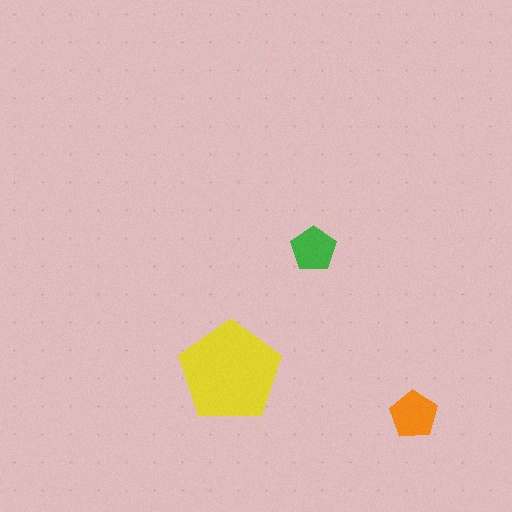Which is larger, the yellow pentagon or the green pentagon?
The yellow one.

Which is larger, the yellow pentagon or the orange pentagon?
The yellow one.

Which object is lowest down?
The orange pentagon is bottommost.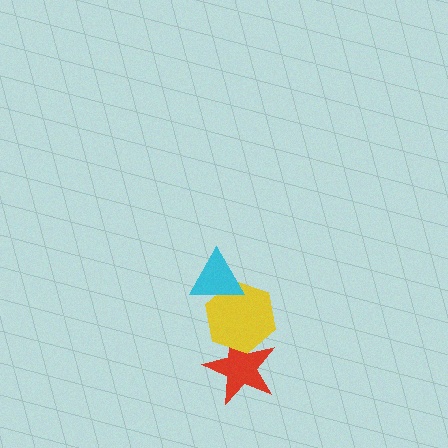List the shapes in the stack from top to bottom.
From top to bottom: the cyan triangle, the yellow hexagon, the red star.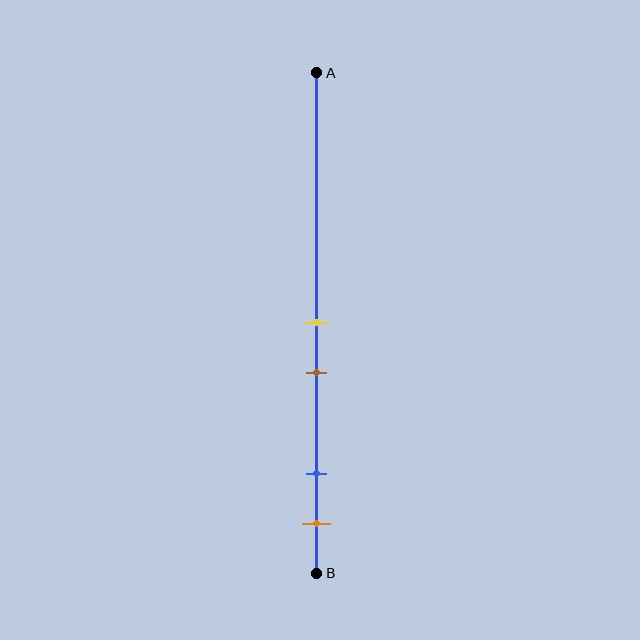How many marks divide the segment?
There are 4 marks dividing the segment.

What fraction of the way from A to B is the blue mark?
The blue mark is approximately 80% (0.8) of the way from A to B.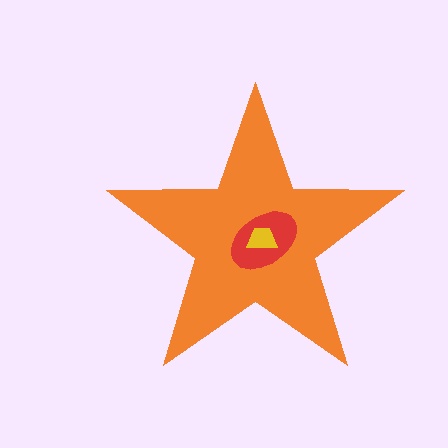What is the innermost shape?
The yellow trapezoid.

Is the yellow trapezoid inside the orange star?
Yes.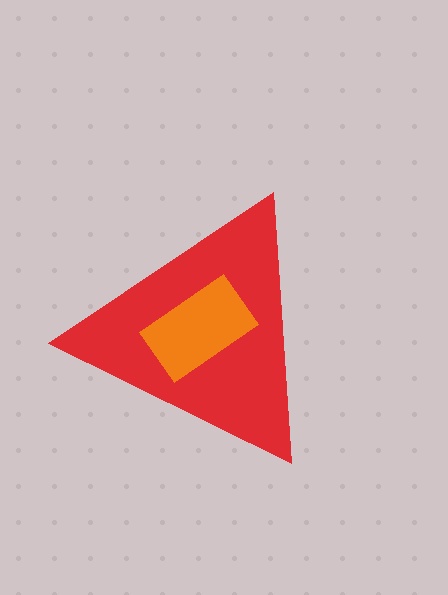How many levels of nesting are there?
2.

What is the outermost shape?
The red triangle.